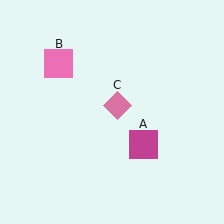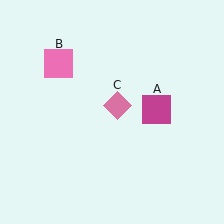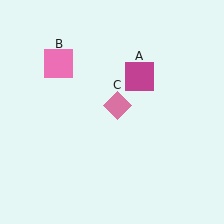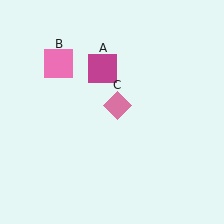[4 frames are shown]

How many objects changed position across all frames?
1 object changed position: magenta square (object A).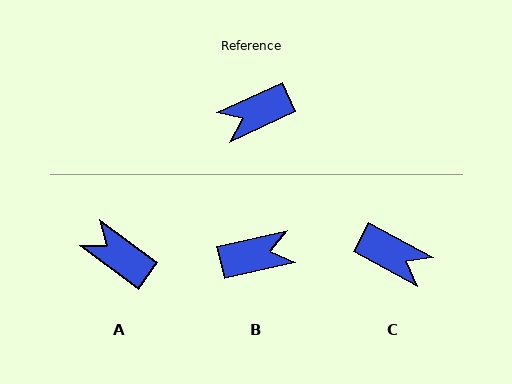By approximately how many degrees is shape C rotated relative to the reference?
Approximately 127 degrees counter-clockwise.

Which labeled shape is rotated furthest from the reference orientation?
B, about 168 degrees away.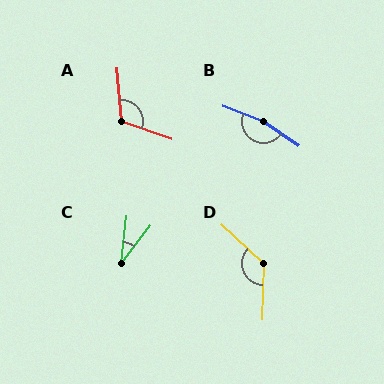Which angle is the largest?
B, at approximately 165 degrees.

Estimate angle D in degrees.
Approximately 131 degrees.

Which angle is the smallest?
C, at approximately 31 degrees.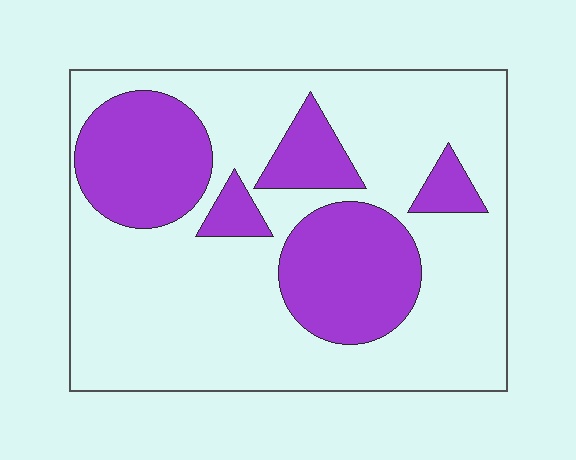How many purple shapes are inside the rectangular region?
5.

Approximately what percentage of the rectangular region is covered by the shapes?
Approximately 30%.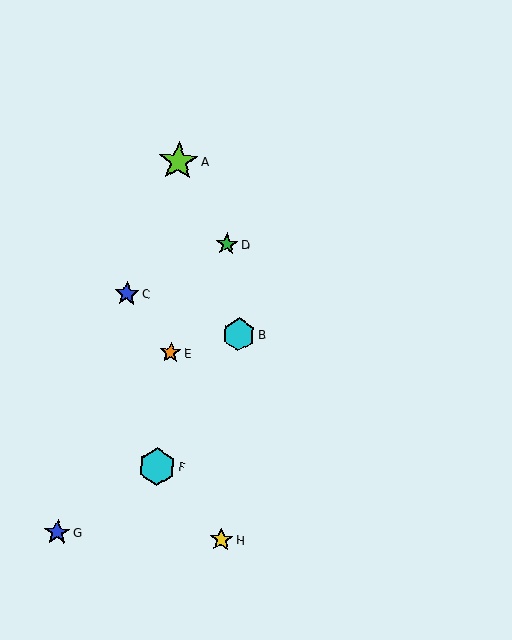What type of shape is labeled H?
Shape H is a yellow star.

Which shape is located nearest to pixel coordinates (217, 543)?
The yellow star (labeled H) at (221, 539) is nearest to that location.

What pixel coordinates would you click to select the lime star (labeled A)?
Click at (178, 161) to select the lime star A.